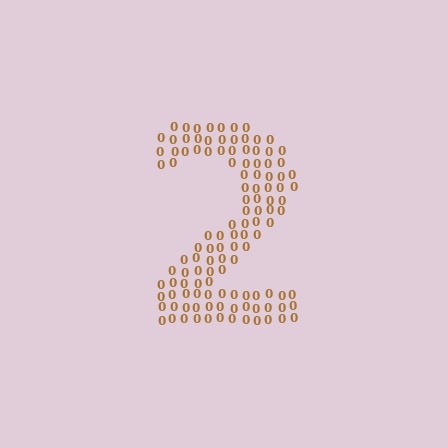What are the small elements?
The small elements are digit 0's.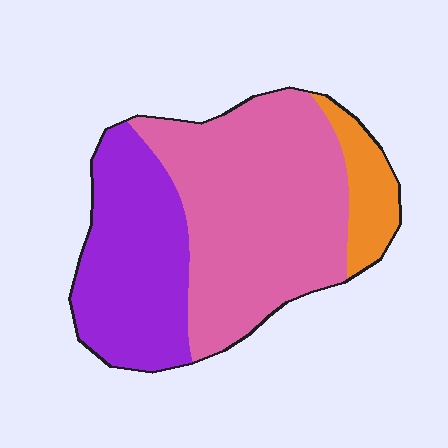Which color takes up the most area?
Pink, at roughly 55%.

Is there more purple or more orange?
Purple.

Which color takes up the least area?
Orange, at roughly 10%.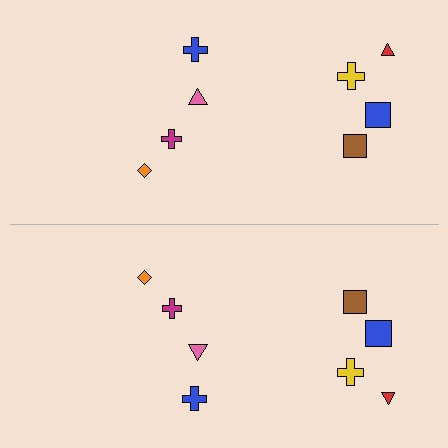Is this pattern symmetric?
Yes, this pattern has bilateral (reflection) symmetry.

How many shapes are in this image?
There are 16 shapes in this image.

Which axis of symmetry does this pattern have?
The pattern has a horizontal axis of symmetry running through the center of the image.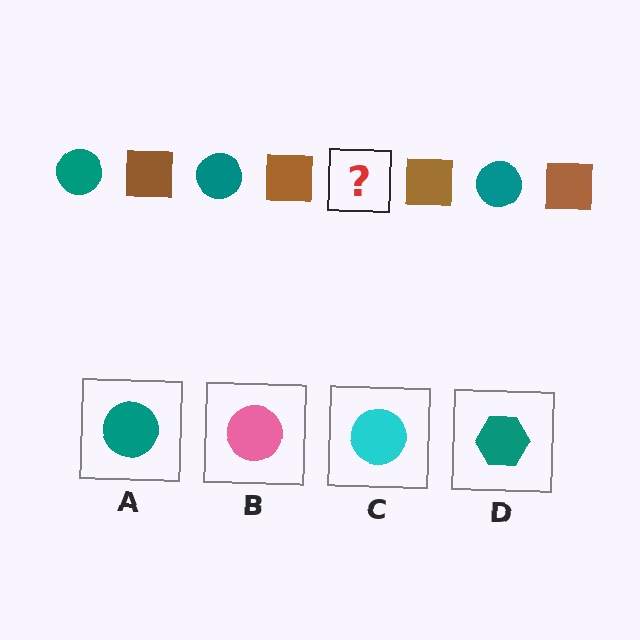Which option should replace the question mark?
Option A.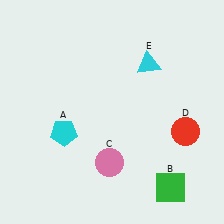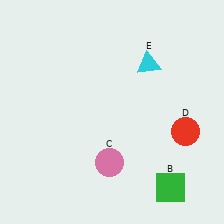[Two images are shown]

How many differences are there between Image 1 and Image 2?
There is 1 difference between the two images.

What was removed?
The cyan pentagon (A) was removed in Image 2.